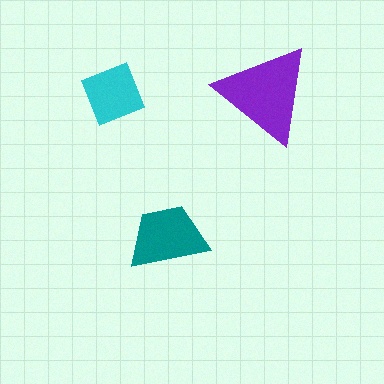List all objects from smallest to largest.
The cyan diamond, the teal trapezoid, the purple triangle.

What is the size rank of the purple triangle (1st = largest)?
1st.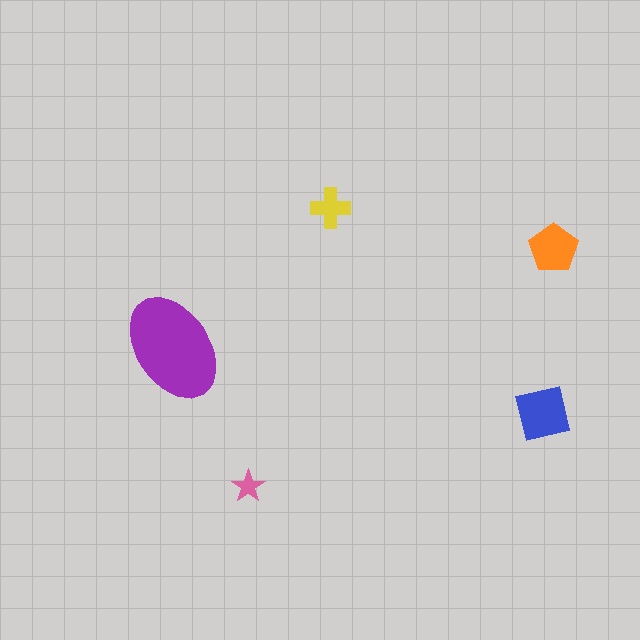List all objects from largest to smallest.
The purple ellipse, the blue square, the orange pentagon, the yellow cross, the pink star.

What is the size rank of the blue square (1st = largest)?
2nd.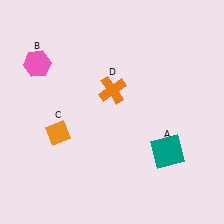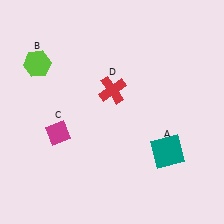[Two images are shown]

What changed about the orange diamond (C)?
In Image 1, C is orange. In Image 2, it changed to magenta.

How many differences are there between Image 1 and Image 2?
There are 3 differences between the two images.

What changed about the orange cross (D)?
In Image 1, D is orange. In Image 2, it changed to red.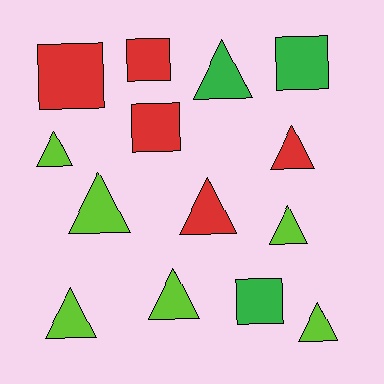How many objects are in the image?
There are 14 objects.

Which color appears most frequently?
Lime, with 6 objects.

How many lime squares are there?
There are no lime squares.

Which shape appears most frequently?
Triangle, with 9 objects.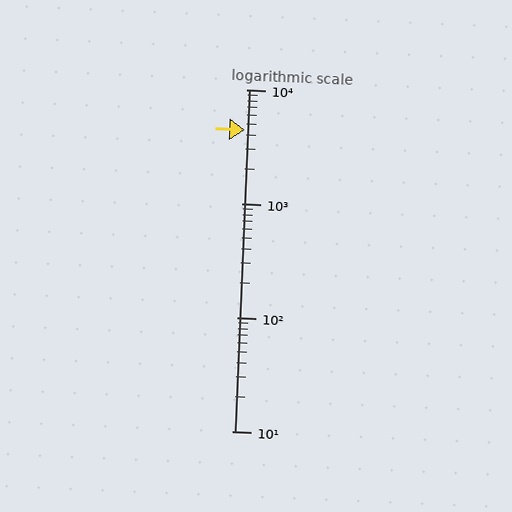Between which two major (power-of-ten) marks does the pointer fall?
The pointer is between 1000 and 10000.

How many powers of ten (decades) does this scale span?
The scale spans 3 decades, from 10 to 10000.